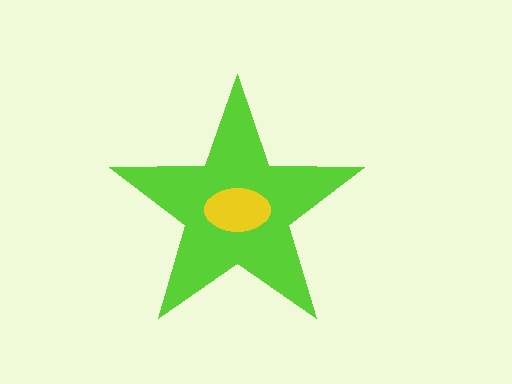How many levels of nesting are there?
2.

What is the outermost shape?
The lime star.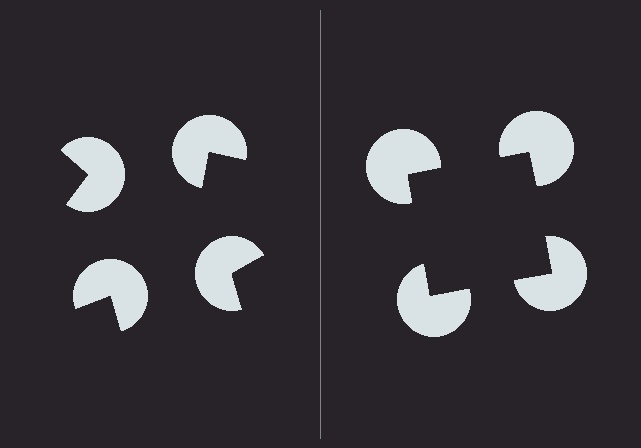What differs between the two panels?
The pac-man discs are positioned identically on both sides; only the wedge orientations differ. On the right they align to a square; on the left they are misaligned.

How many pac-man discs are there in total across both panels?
8 — 4 on each side.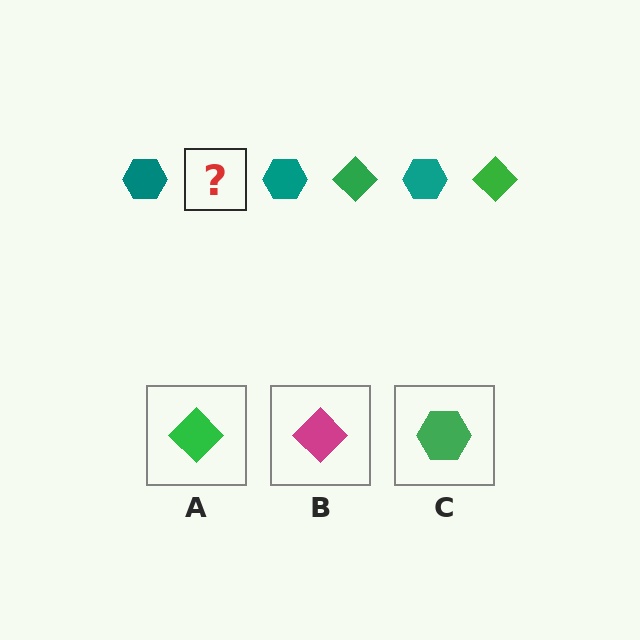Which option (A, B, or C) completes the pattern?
A.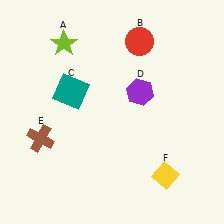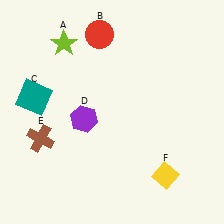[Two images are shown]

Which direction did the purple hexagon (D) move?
The purple hexagon (D) moved left.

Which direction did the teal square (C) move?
The teal square (C) moved left.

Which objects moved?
The objects that moved are: the red circle (B), the teal square (C), the purple hexagon (D).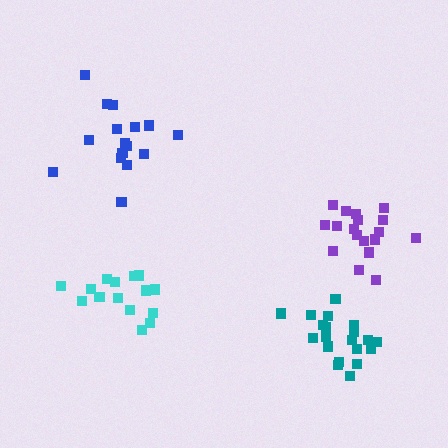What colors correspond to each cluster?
The clusters are colored: cyan, teal, blue, purple.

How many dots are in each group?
Group 1: 15 dots, Group 2: 20 dots, Group 3: 16 dots, Group 4: 18 dots (69 total).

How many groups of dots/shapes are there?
There are 4 groups.